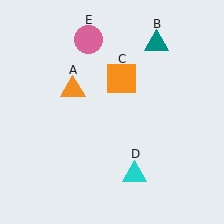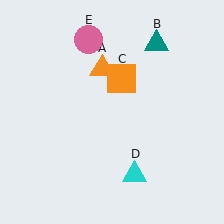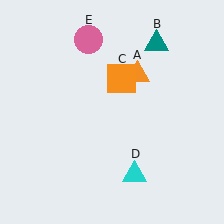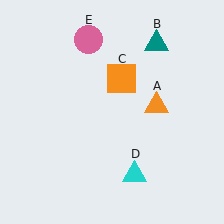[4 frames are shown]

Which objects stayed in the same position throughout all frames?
Teal triangle (object B) and orange square (object C) and cyan triangle (object D) and pink circle (object E) remained stationary.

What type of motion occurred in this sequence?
The orange triangle (object A) rotated clockwise around the center of the scene.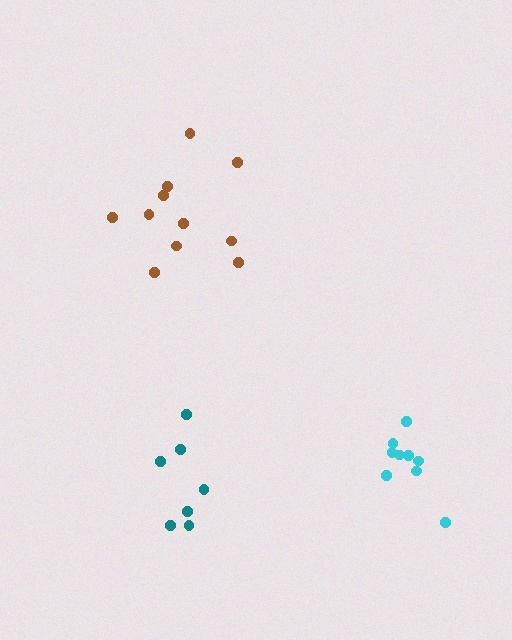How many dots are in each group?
Group 1: 9 dots, Group 2: 11 dots, Group 3: 7 dots (27 total).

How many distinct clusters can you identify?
There are 3 distinct clusters.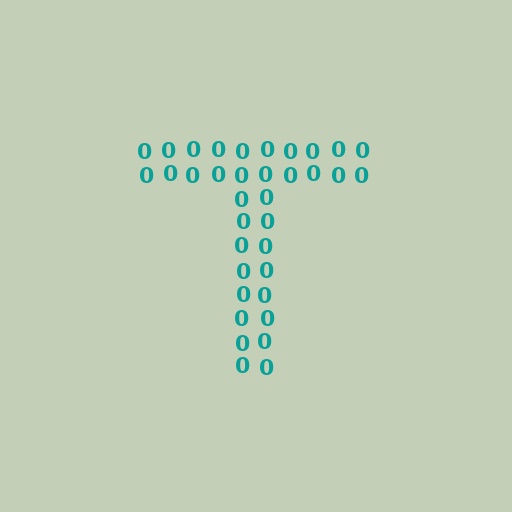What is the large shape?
The large shape is the letter T.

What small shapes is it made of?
It is made of small digit 0's.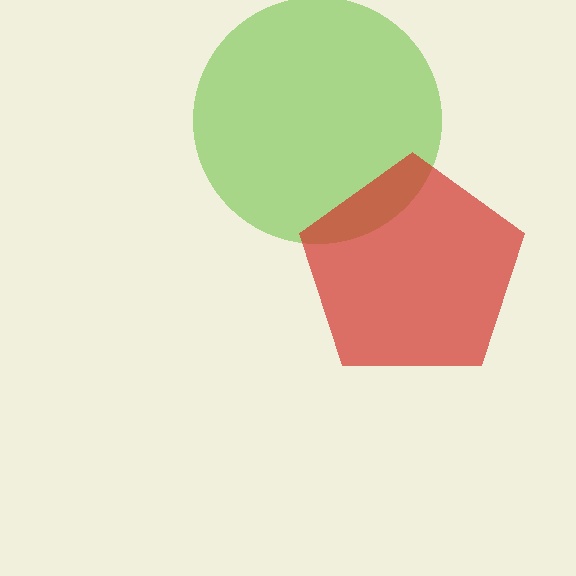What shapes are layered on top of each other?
The layered shapes are: a lime circle, a red pentagon.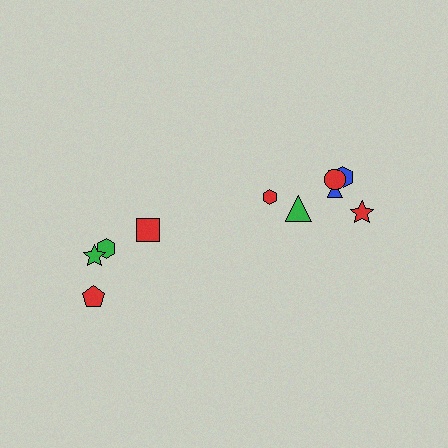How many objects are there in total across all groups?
There are 10 objects.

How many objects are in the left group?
There are 4 objects.